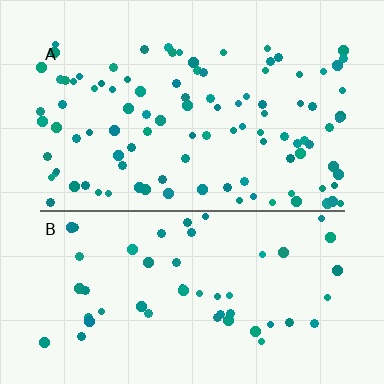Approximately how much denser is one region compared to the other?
Approximately 2.0× — region A over region B.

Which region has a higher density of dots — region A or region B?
A (the top).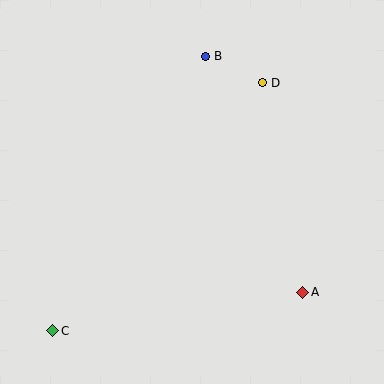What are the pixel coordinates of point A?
Point A is at (303, 292).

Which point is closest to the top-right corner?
Point D is closest to the top-right corner.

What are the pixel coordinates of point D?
Point D is at (263, 83).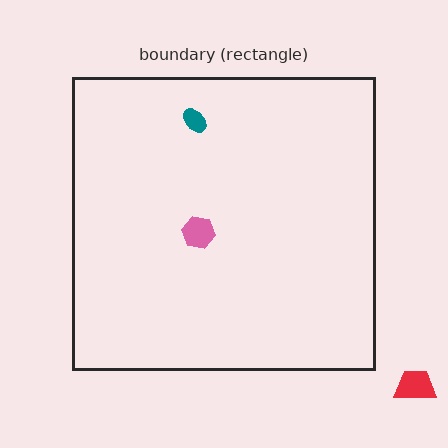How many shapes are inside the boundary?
2 inside, 1 outside.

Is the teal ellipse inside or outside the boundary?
Inside.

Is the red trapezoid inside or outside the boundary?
Outside.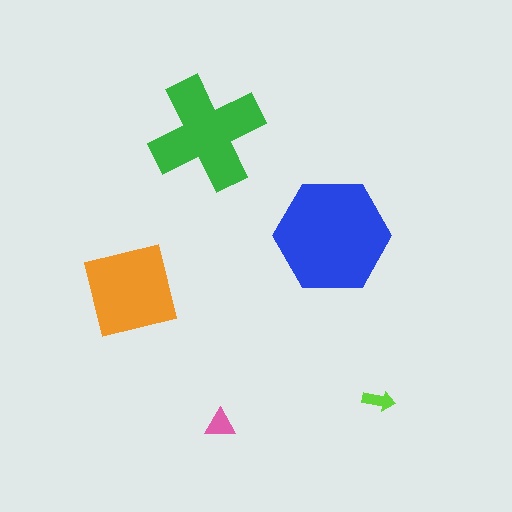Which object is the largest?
The blue hexagon.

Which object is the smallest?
The lime arrow.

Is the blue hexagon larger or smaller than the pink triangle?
Larger.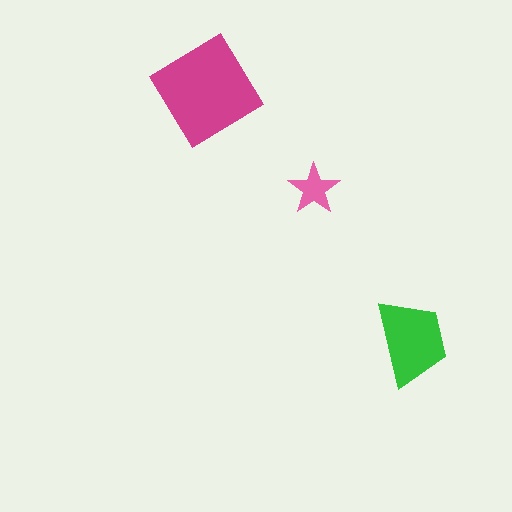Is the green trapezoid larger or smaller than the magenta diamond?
Smaller.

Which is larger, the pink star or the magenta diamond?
The magenta diamond.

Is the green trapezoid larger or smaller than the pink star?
Larger.